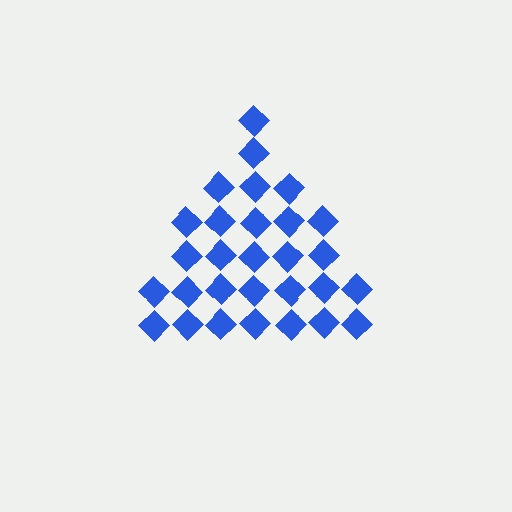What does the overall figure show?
The overall figure shows a triangle.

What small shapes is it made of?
It is made of small diamonds.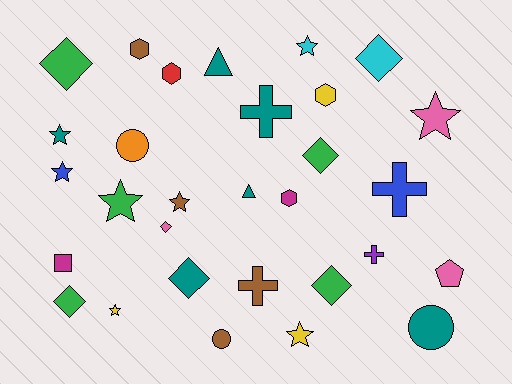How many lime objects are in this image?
There are no lime objects.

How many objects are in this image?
There are 30 objects.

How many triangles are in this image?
There are 2 triangles.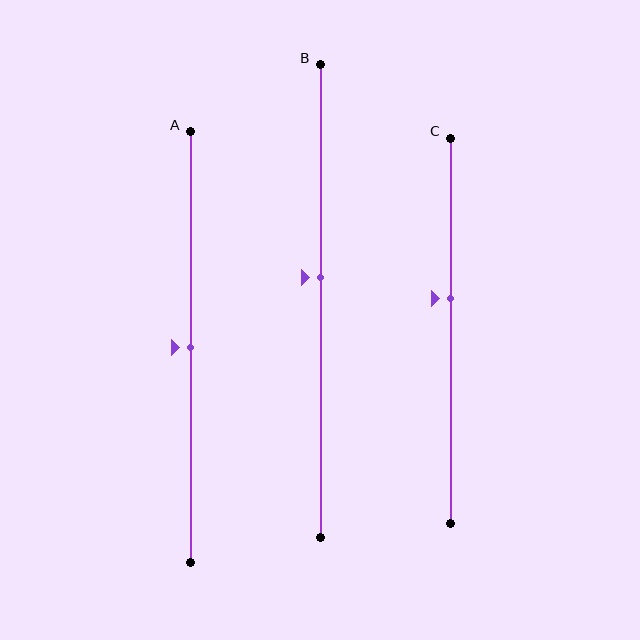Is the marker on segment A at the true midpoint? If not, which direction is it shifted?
Yes, the marker on segment A is at the true midpoint.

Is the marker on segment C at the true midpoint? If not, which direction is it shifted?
No, the marker on segment C is shifted upward by about 8% of the segment length.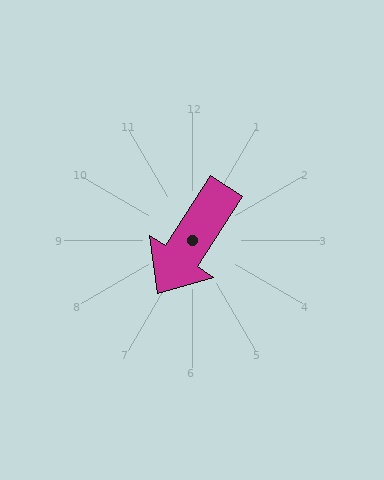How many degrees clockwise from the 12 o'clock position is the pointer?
Approximately 213 degrees.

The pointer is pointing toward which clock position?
Roughly 7 o'clock.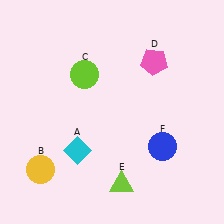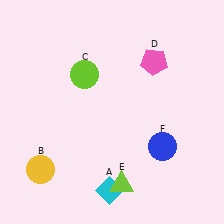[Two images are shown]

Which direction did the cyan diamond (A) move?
The cyan diamond (A) moved down.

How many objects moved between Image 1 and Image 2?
1 object moved between the two images.